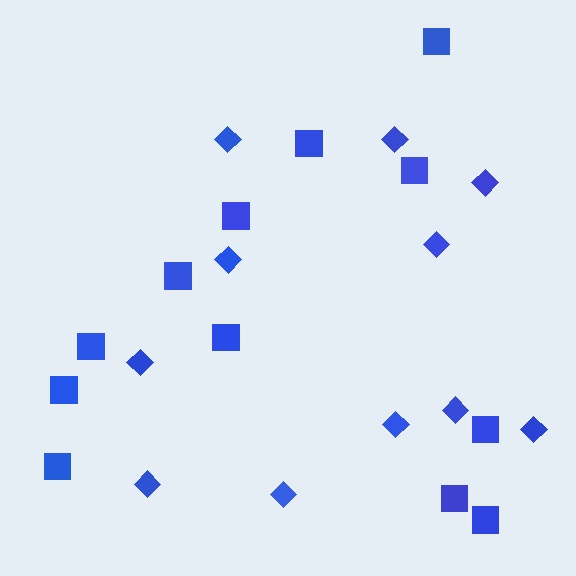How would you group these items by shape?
There are 2 groups: one group of squares (12) and one group of diamonds (11).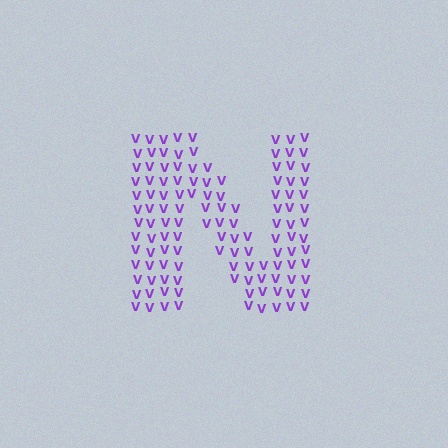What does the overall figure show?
The overall figure shows the letter N.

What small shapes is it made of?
It is made of small letter V's.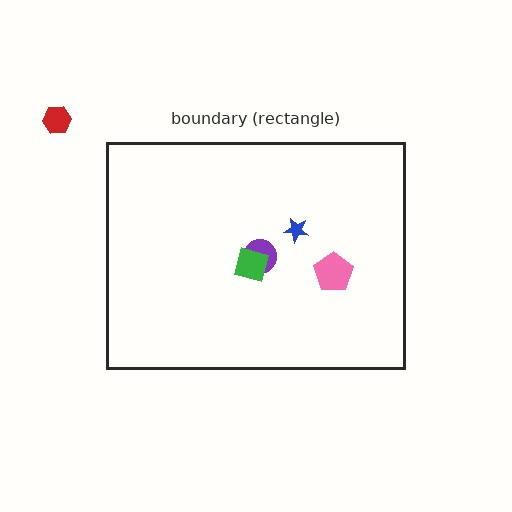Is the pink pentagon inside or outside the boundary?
Inside.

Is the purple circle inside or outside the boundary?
Inside.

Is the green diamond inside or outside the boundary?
Inside.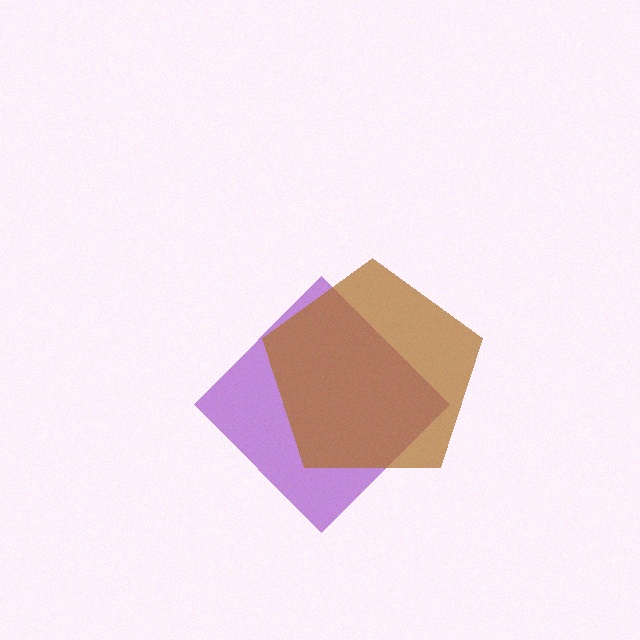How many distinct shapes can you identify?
There are 2 distinct shapes: a purple diamond, a brown pentagon.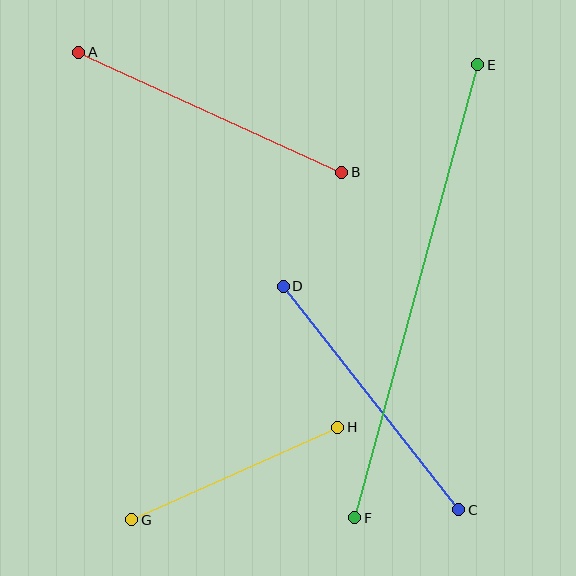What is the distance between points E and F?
The distance is approximately 469 pixels.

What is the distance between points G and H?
The distance is approximately 225 pixels.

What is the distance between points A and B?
The distance is approximately 289 pixels.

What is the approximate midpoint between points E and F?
The midpoint is at approximately (416, 291) pixels.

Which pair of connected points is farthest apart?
Points E and F are farthest apart.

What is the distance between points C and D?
The distance is approximately 284 pixels.